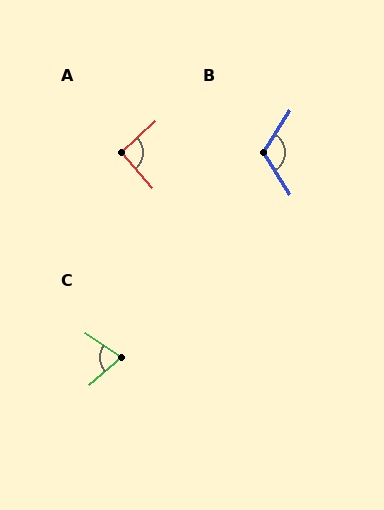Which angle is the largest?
B, at approximately 115 degrees.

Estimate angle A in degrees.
Approximately 92 degrees.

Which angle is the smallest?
C, at approximately 75 degrees.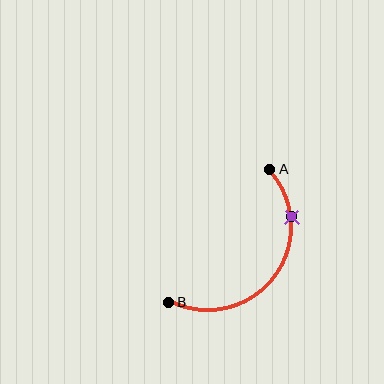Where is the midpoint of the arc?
The arc midpoint is the point on the curve farthest from the straight line joining A and B. It sits below and to the right of that line.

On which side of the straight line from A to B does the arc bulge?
The arc bulges below and to the right of the straight line connecting A and B.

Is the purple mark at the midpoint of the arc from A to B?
No. The purple mark lies on the arc but is closer to endpoint A. The arc midpoint would be at the point on the curve equidistant along the arc from both A and B.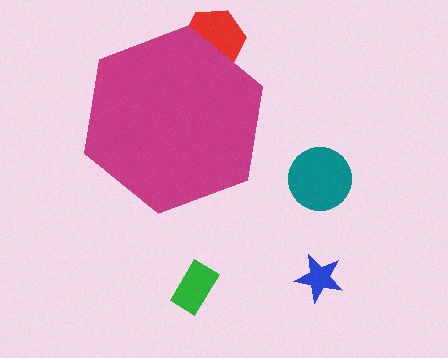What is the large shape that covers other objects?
A magenta hexagon.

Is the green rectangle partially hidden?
No, the green rectangle is fully visible.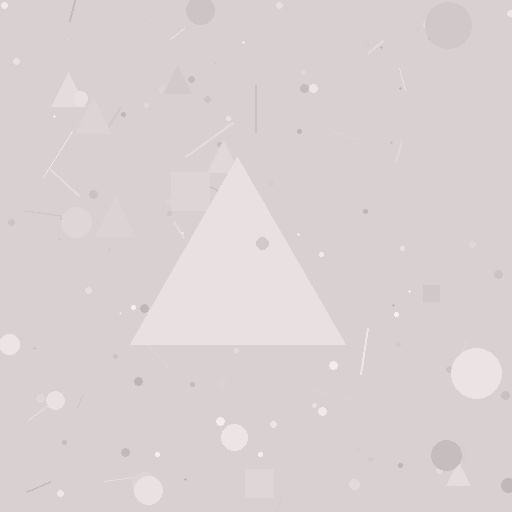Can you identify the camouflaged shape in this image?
The camouflaged shape is a triangle.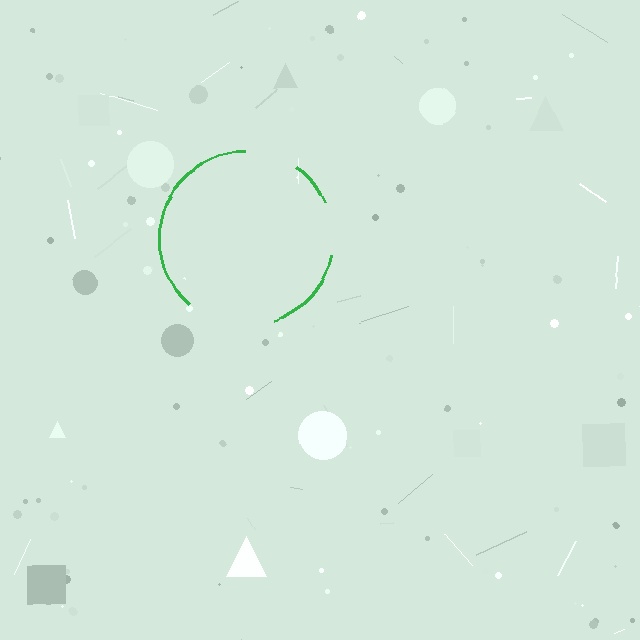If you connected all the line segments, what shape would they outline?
They would outline a circle.